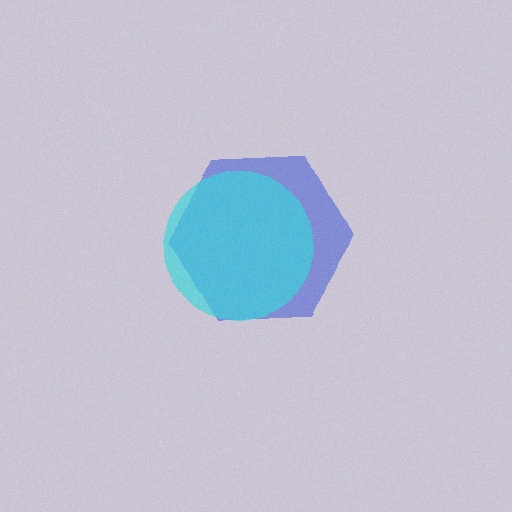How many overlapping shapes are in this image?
There are 2 overlapping shapes in the image.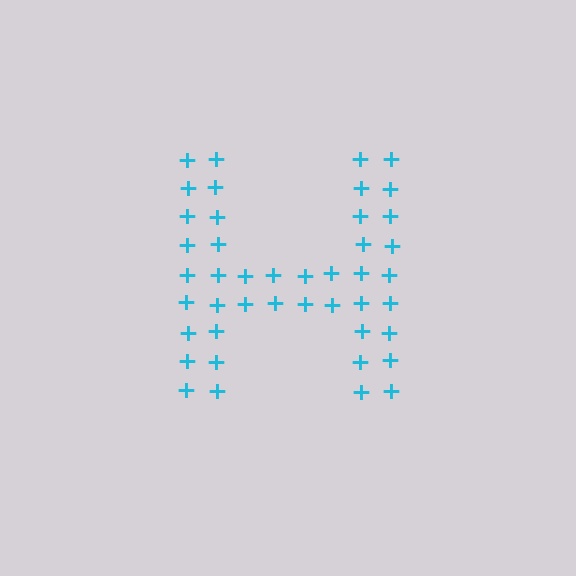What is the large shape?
The large shape is the letter H.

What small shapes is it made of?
It is made of small plus signs.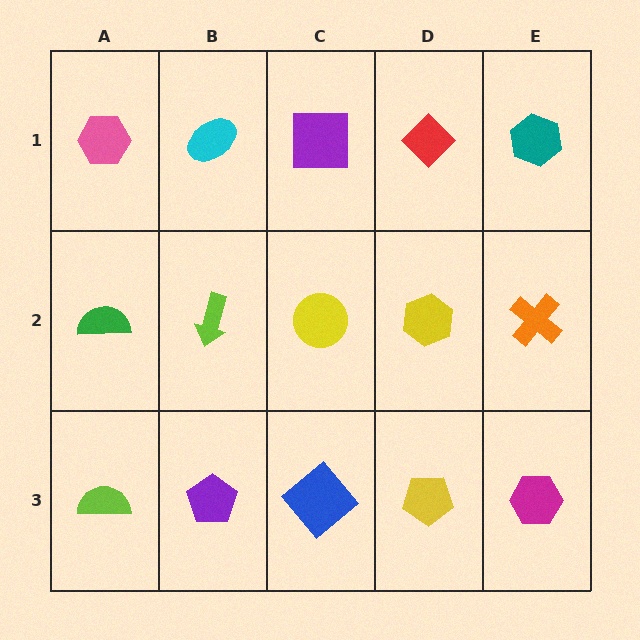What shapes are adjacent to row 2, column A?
A pink hexagon (row 1, column A), a lime semicircle (row 3, column A), a lime arrow (row 2, column B).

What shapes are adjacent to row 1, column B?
A lime arrow (row 2, column B), a pink hexagon (row 1, column A), a purple square (row 1, column C).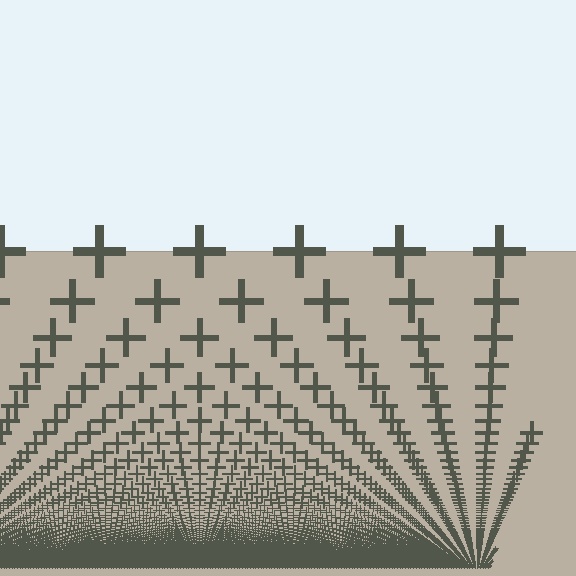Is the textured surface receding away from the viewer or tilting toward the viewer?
The surface appears to tilt toward the viewer. Texture elements get larger and sparser toward the top.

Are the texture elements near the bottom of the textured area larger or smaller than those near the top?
Smaller. The gradient is inverted — elements near the bottom are smaller and denser.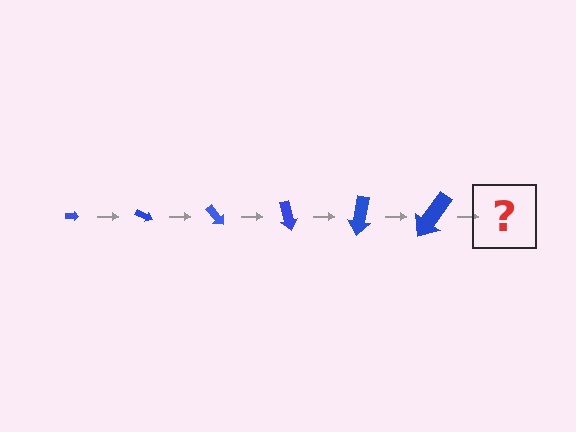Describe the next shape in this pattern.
It should be an arrow, larger than the previous one and rotated 150 degrees from the start.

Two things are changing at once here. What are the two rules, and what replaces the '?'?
The two rules are that the arrow grows larger each step and it rotates 25 degrees each step. The '?' should be an arrow, larger than the previous one and rotated 150 degrees from the start.